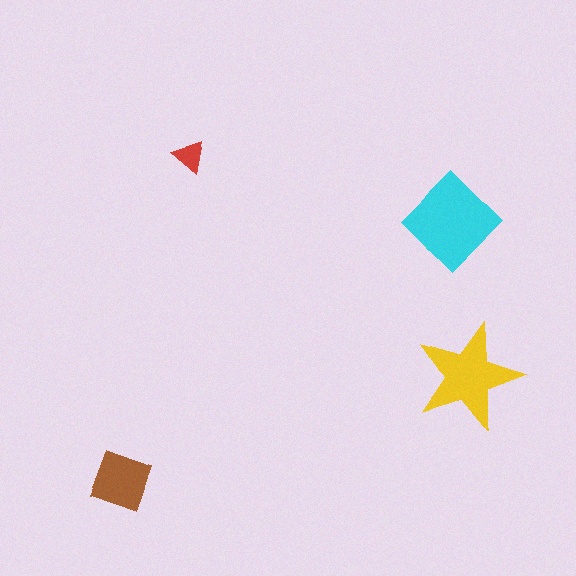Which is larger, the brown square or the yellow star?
The yellow star.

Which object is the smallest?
The red triangle.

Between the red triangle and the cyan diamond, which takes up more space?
The cyan diamond.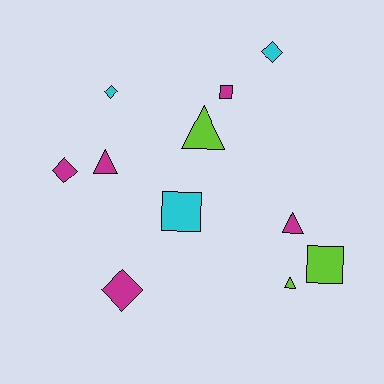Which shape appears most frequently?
Triangle, with 4 objects.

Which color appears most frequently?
Magenta, with 5 objects.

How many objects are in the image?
There are 11 objects.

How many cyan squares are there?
There is 1 cyan square.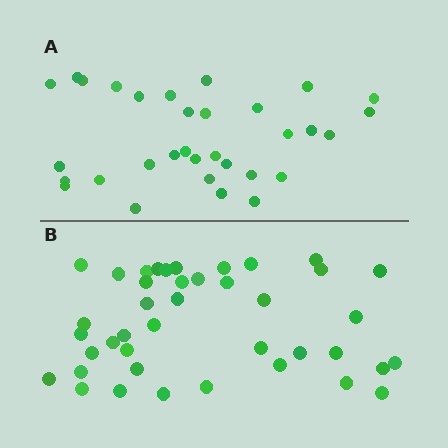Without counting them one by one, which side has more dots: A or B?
Region B (the bottom region) has more dots.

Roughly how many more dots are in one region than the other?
Region B has roughly 8 or so more dots than region A.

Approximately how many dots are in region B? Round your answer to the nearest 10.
About 40 dots. (The exact count is 41, which rounds to 40.)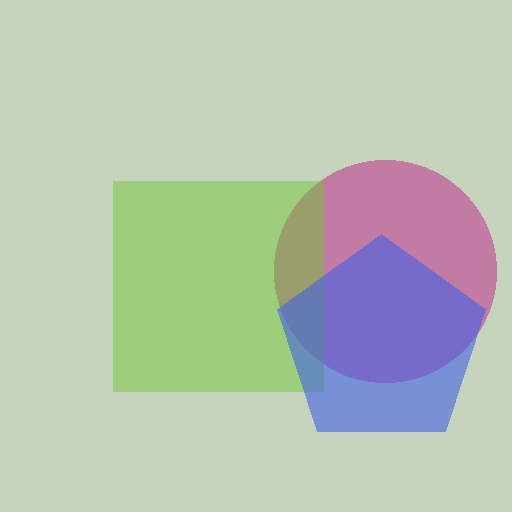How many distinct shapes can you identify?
There are 3 distinct shapes: a magenta circle, a lime square, a blue pentagon.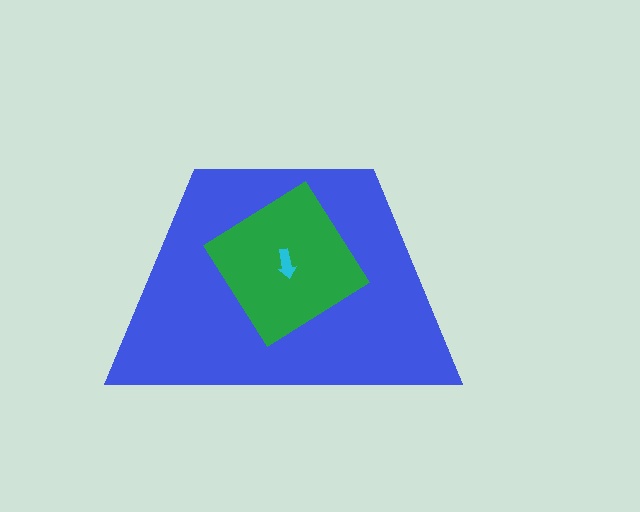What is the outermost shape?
The blue trapezoid.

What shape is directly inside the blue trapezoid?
The green diamond.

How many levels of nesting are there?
3.